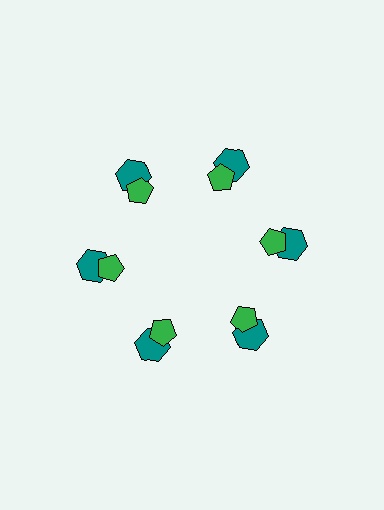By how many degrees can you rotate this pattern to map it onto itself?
The pattern maps onto itself every 60 degrees of rotation.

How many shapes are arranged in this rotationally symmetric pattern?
There are 12 shapes, arranged in 6 groups of 2.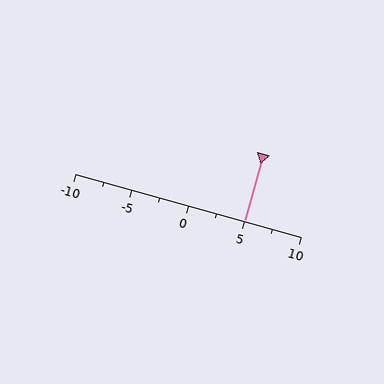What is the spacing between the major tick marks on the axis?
The major ticks are spaced 5 apart.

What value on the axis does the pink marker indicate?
The marker indicates approximately 5.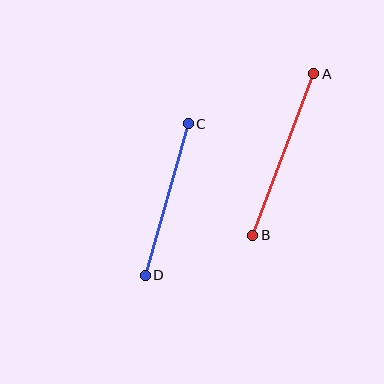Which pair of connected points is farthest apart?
Points A and B are farthest apart.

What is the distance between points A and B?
The distance is approximately 173 pixels.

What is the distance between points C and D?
The distance is approximately 157 pixels.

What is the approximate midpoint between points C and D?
The midpoint is at approximately (167, 199) pixels.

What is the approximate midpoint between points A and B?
The midpoint is at approximately (283, 155) pixels.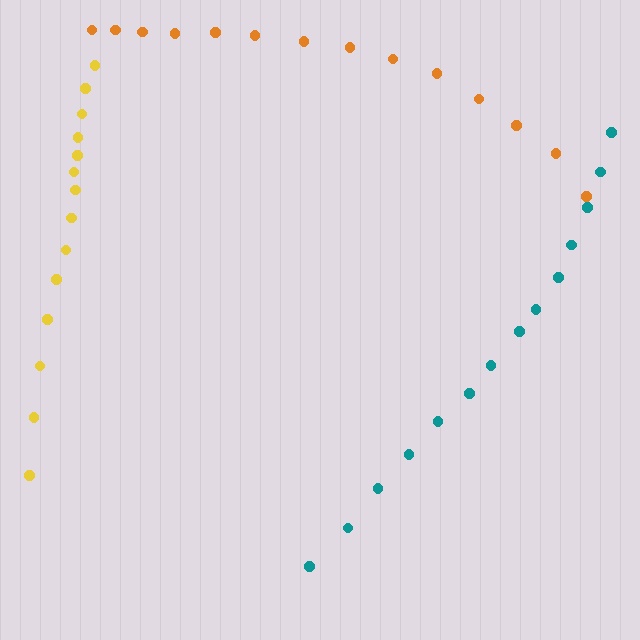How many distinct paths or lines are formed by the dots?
There are 3 distinct paths.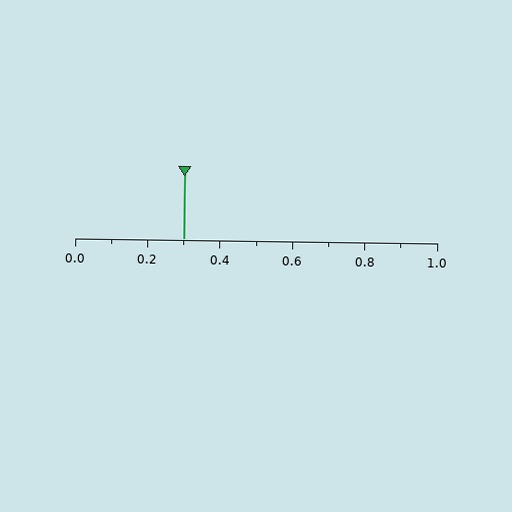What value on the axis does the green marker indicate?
The marker indicates approximately 0.3.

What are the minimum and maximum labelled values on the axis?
The axis runs from 0.0 to 1.0.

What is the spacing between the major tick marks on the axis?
The major ticks are spaced 0.2 apart.